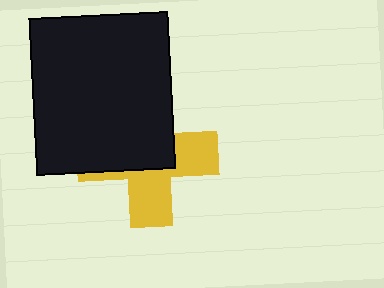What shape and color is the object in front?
The object in front is a black rectangle.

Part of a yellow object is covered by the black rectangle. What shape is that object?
It is a cross.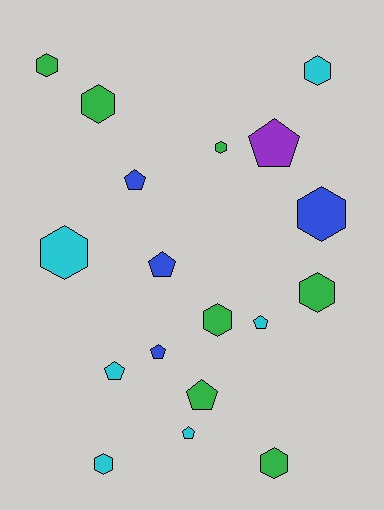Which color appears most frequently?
Green, with 7 objects.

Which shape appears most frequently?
Hexagon, with 10 objects.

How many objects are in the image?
There are 18 objects.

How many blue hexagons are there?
There is 1 blue hexagon.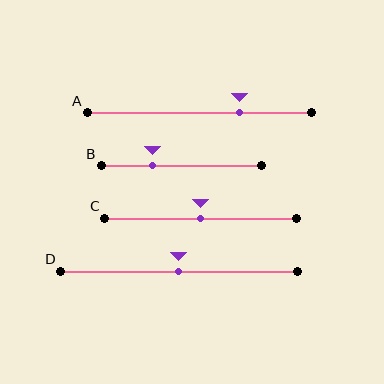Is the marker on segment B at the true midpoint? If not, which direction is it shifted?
No, the marker on segment B is shifted to the left by about 18% of the segment length.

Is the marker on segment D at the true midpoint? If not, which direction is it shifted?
Yes, the marker on segment D is at the true midpoint.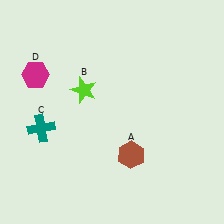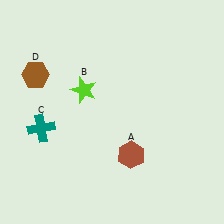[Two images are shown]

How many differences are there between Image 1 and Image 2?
There is 1 difference between the two images.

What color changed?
The hexagon (D) changed from magenta in Image 1 to brown in Image 2.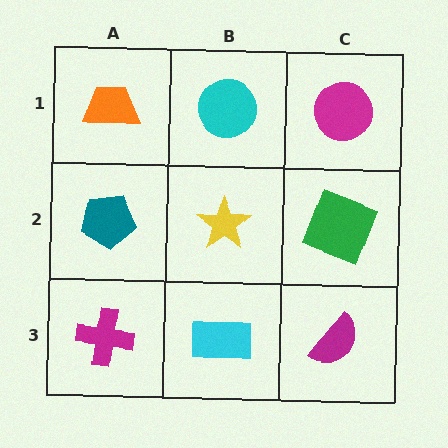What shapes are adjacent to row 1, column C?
A green square (row 2, column C), a cyan circle (row 1, column B).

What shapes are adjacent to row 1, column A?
A teal pentagon (row 2, column A), a cyan circle (row 1, column B).